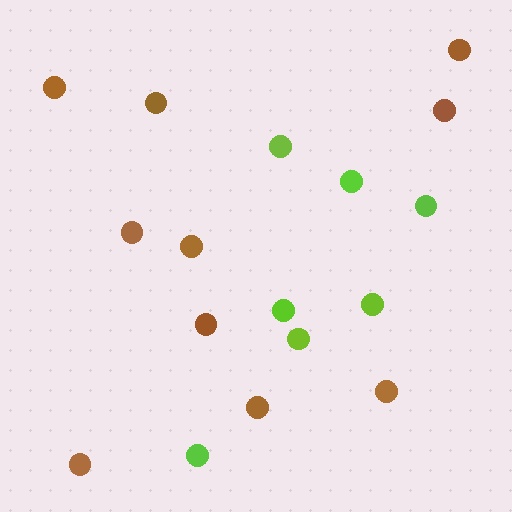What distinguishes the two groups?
There are 2 groups: one group of lime circles (7) and one group of brown circles (10).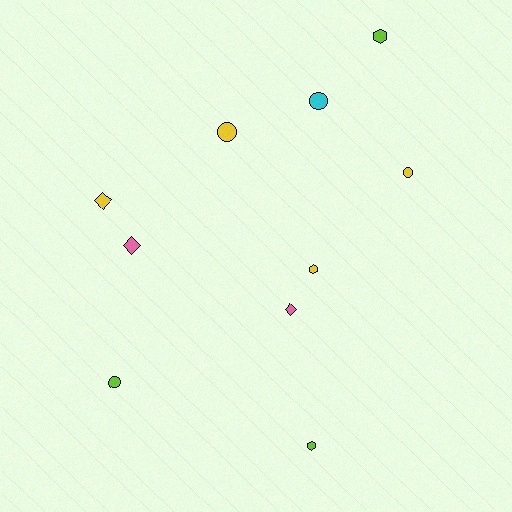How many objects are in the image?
There are 10 objects.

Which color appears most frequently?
Yellow, with 4 objects.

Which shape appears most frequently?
Circle, with 4 objects.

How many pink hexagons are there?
There are no pink hexagons.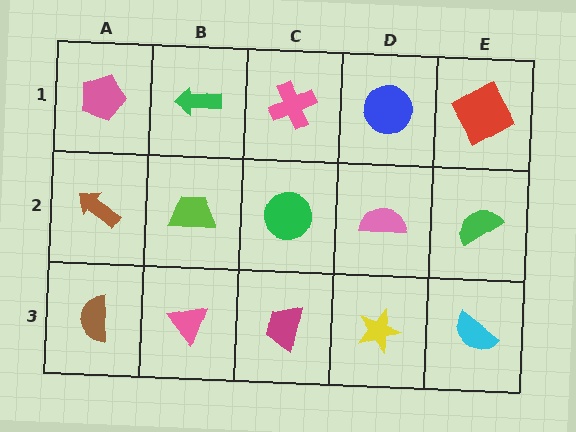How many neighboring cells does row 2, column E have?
3.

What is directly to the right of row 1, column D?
A red square.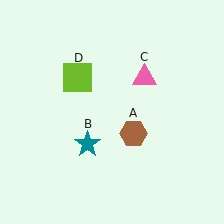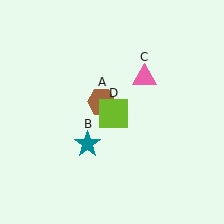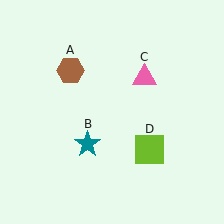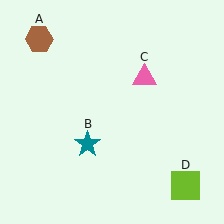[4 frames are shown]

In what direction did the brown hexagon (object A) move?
The brown hexagon (object A) moved up and to the left.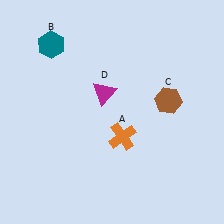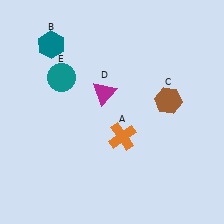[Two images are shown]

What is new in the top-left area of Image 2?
A teal circle (E) was added in the top-left area of Image 2.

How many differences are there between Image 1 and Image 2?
There is 1 difference between the two images.